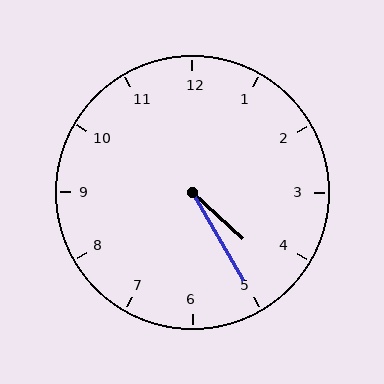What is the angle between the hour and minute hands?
Approximately 18 degrees.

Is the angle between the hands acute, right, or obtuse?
It is acute.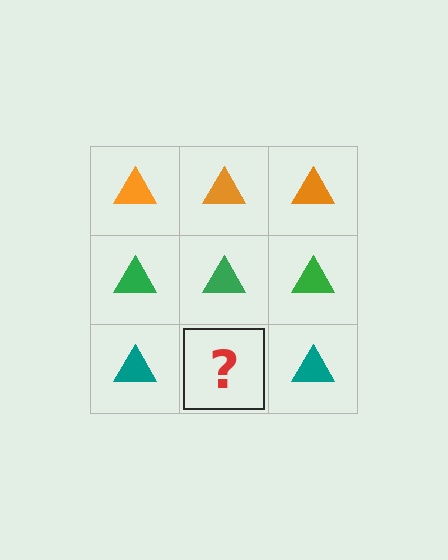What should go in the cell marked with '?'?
The missing cell should contain a teal triangle.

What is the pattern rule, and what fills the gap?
The rule is that each row has a consistent color. The gap should be filled with a teal triangle.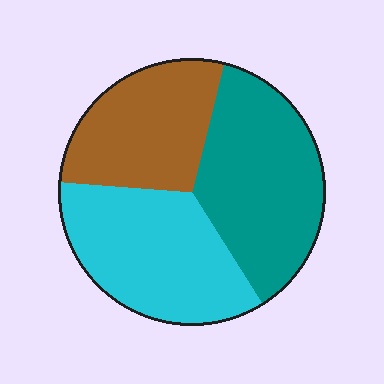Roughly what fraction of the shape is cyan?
Cyan takes up about one third (1/3) of the shape.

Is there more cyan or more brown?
Cyan.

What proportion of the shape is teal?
Teal takes up about three eighths (3/8) of the shape.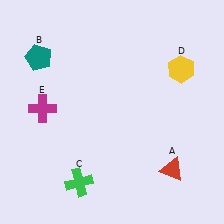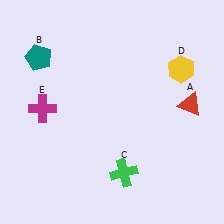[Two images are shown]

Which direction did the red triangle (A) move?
The red triangle (A) moved up.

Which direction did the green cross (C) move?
The green cross (C) moved right.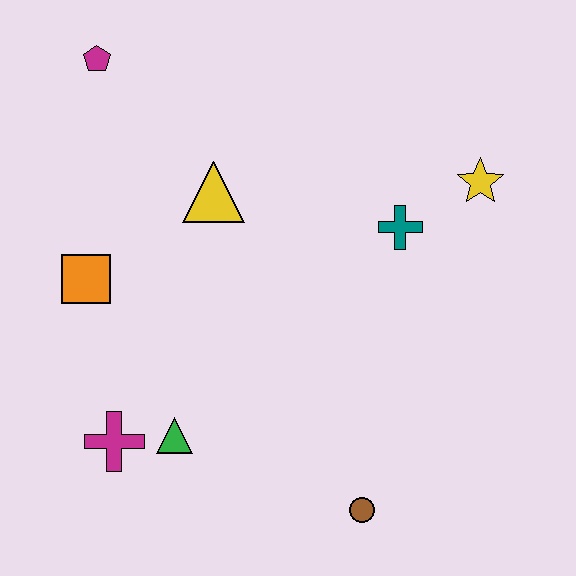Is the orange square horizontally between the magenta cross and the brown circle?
No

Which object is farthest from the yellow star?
The magenta cross is farthest from the yellow star.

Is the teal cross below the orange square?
No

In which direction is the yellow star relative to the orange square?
The yellow star is to the right of the orange square.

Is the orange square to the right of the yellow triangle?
No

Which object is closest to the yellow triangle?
The orange square is closest to the yellow triangle.